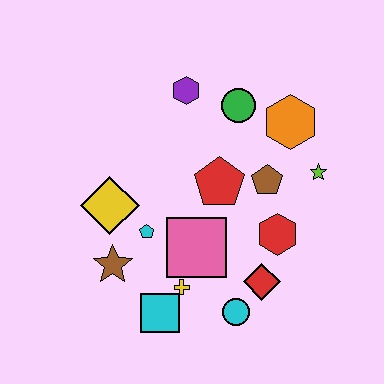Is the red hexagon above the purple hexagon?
No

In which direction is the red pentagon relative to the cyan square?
The red pentagon is above the cyan square.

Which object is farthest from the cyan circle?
The purple hexagon is farthest from the cyan circle.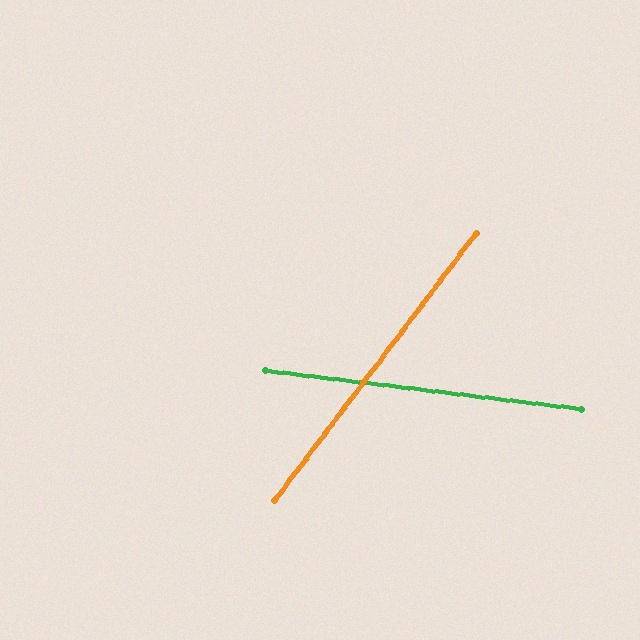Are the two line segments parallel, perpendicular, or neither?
Neither parallel nor perpendicular — they differ by about 60°.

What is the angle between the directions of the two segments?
Approximately 60 degrees.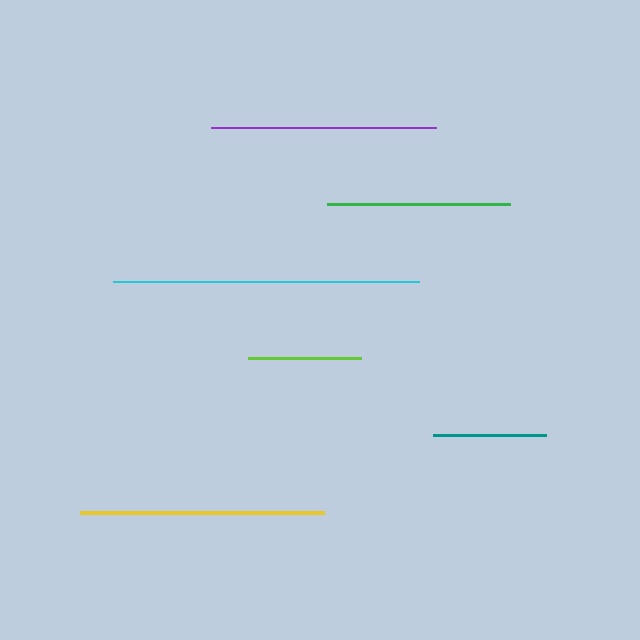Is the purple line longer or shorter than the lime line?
The purple line is longer than the lime line.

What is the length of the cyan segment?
The cyan segment is approximately 306 pixels long.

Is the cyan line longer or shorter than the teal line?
The cyan line is longer than the teal line.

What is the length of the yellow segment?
The yellow segment is approximately 244 pixels long.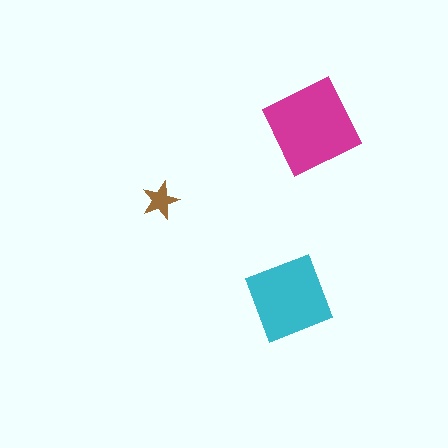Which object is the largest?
The magenta square.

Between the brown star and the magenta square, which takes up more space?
The magenta square.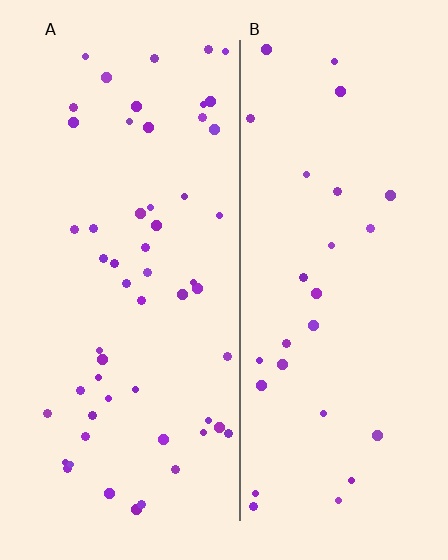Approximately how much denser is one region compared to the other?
Approximately 2.0× — region A over region B.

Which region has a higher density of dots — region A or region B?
A (the left).